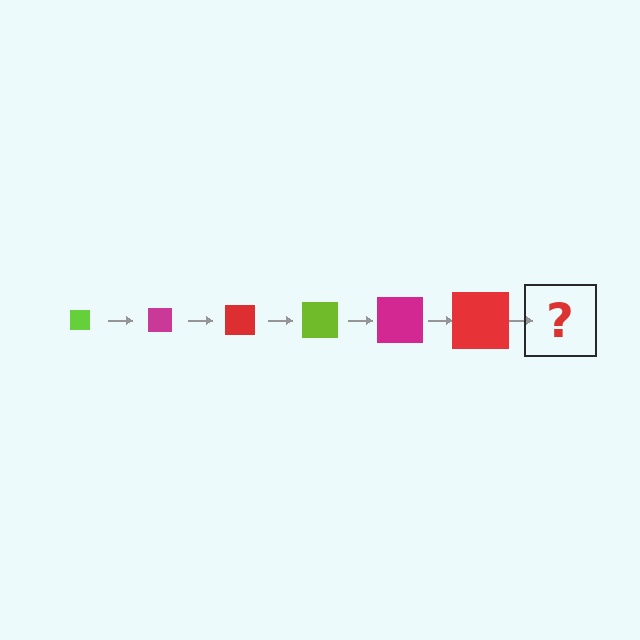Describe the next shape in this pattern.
It should be a lime square, larger than the previous one.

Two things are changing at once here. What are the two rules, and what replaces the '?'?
The two rules are that the square grows larger each step and the color cycles through lime, magenta, and red. The '?' should be a lime square, larger than the previous one.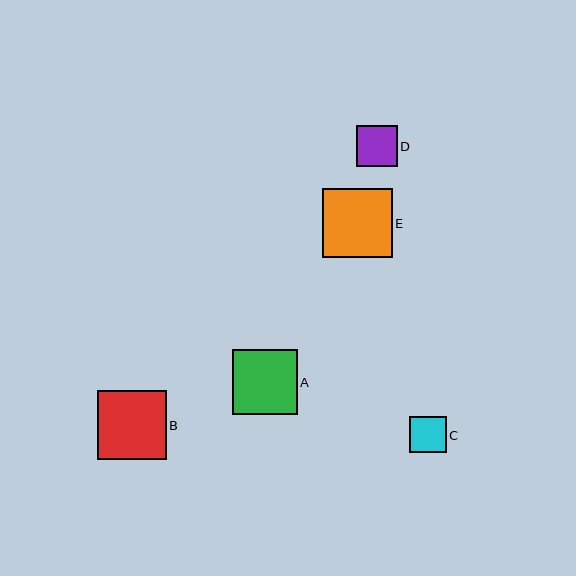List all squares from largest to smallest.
From largest to smallest: E, B, A, D, C.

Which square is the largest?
Square E is the largest with a size of approximately 69 pixels.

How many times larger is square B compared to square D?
Square B is approximately 1.7 times the size of square D.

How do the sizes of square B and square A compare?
Square B and square A are approximately the same size.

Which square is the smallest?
Square C is the smallest with a size of approximately 36 pixels.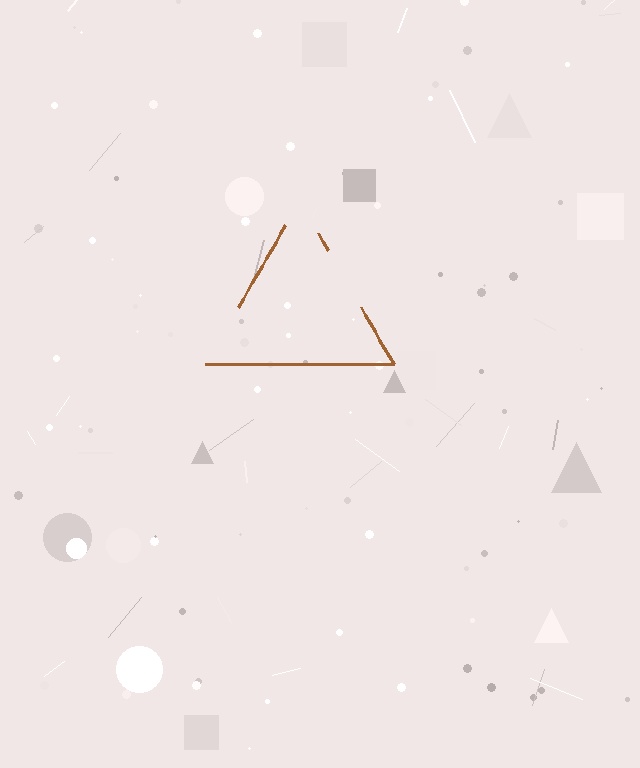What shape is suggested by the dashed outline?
The dashed outline suggests a triangle.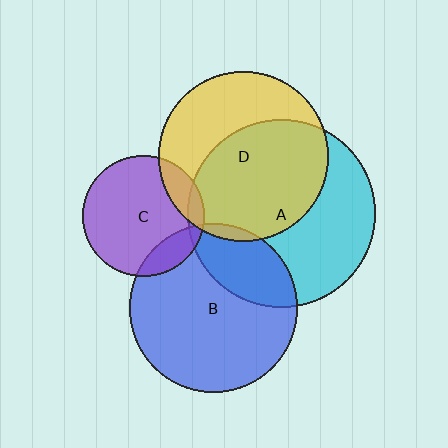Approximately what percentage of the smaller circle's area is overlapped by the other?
Approximately 25%.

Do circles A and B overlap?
Yes.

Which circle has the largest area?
Circle A (cyan).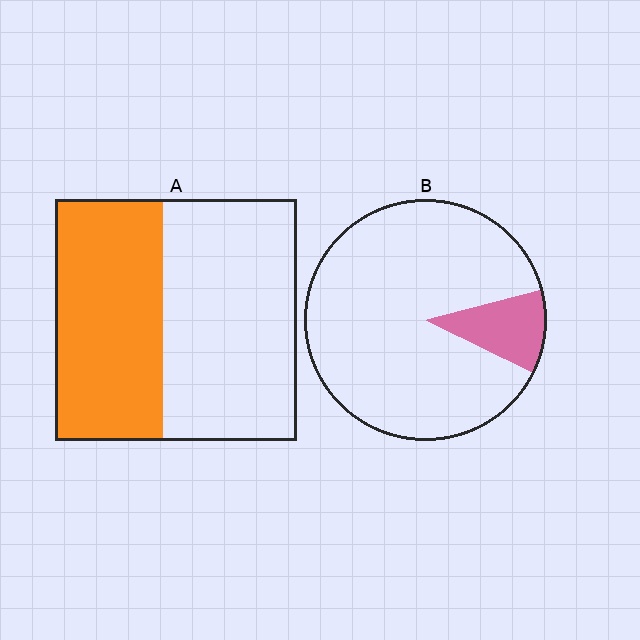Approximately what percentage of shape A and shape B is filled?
A is approximately 45% and B is approximately 10%.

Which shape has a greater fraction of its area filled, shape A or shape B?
Shape A.